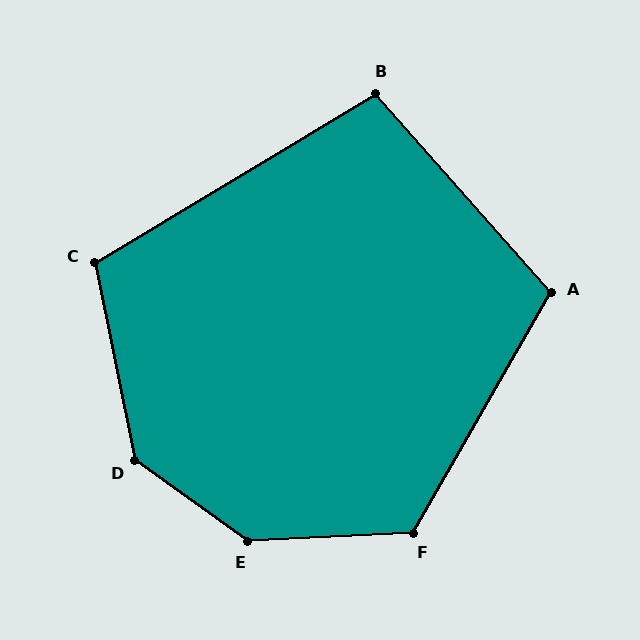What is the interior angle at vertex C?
Approximately 110 degrees (obtuse).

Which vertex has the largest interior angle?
E, at approximately 142 degrees.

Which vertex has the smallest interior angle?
B, at approximately 100 degrees.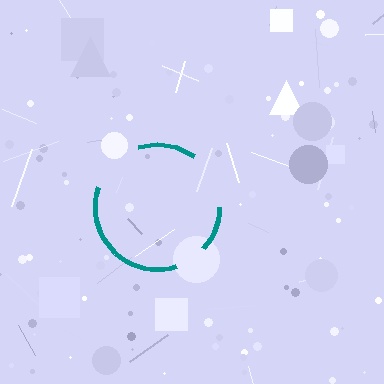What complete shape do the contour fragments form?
The contour fragments form a circle.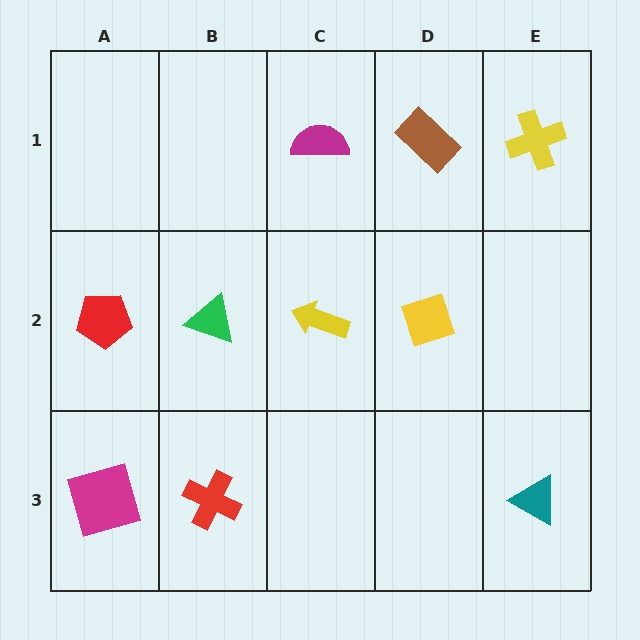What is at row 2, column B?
A green triangle.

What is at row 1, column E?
A yellow cross.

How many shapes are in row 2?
4 shapes.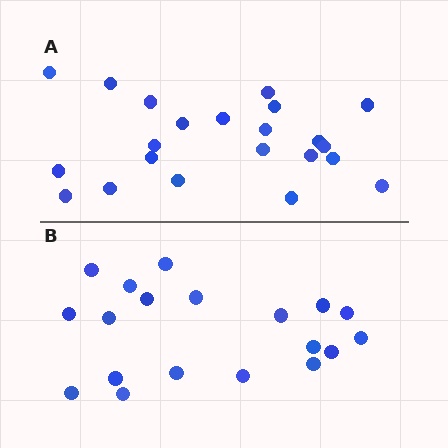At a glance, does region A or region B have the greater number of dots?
Region A (the top region) has more dots.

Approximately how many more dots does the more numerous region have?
Region A has just a few more — roughly 2 or 3 more dots than region B.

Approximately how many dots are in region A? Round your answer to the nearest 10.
About 20 dots. (The exact count is 22, which rounds to 20.)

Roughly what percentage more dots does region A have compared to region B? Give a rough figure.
About 15% more.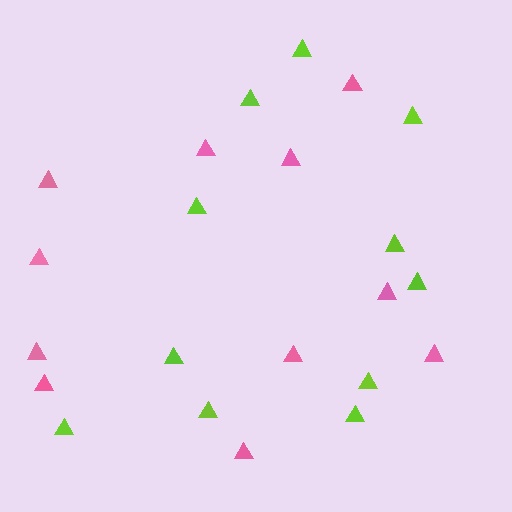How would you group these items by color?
There are 2 groups: one group of pink triangles (11) and one group of lime triangles (11).